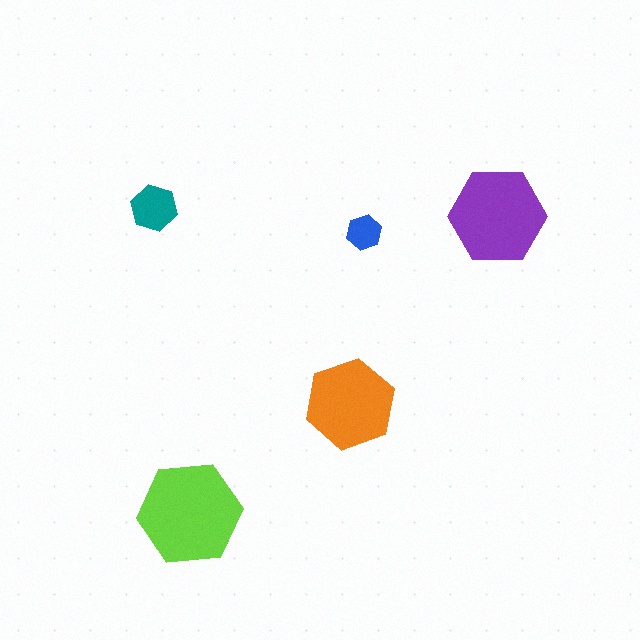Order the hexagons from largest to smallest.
the lime one, the purple one, the orange one, the teal one, the blue one.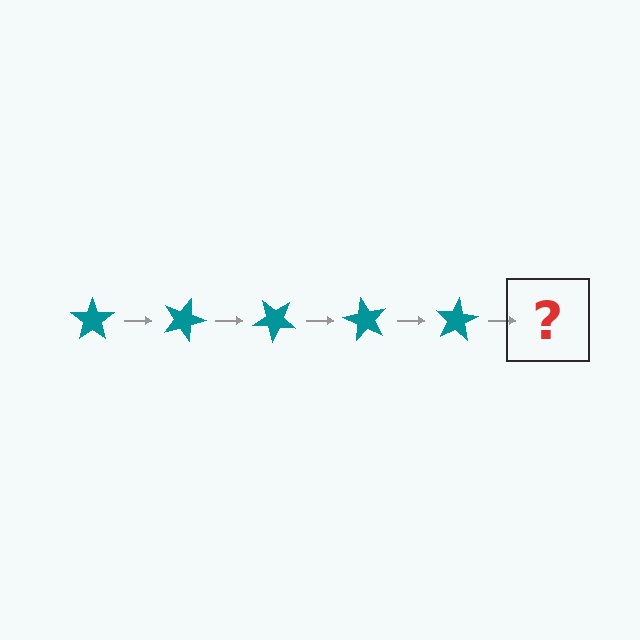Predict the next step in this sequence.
The next step is a teal star rotated 100 degrees.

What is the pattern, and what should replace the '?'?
The pattern is that the star rotates 20 degrees each step. The '?' should be a teal star rotated 100 degrees.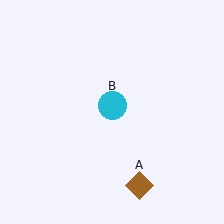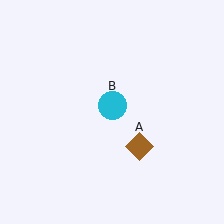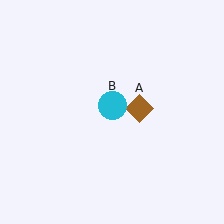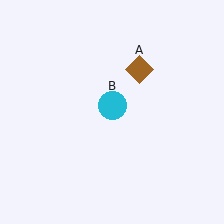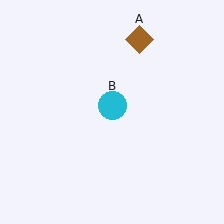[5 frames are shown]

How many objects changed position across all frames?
1 object changed position: brown diamond (object A).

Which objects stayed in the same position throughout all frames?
Cyan circle (object B) remained stationary.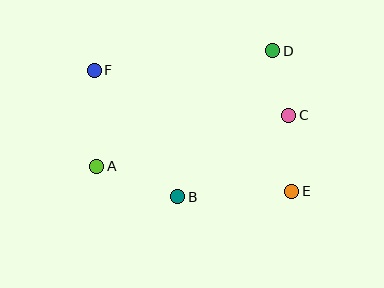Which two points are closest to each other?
Points C and D are closest to each other.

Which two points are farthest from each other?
Points E and F are farthest from each other.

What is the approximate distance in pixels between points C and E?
The distance between C and E is approximately 76 pixels.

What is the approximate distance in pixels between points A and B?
The distance between A and B is approximately 86 pixels.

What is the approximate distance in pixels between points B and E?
The distance between B and E is approximately 115 pixels.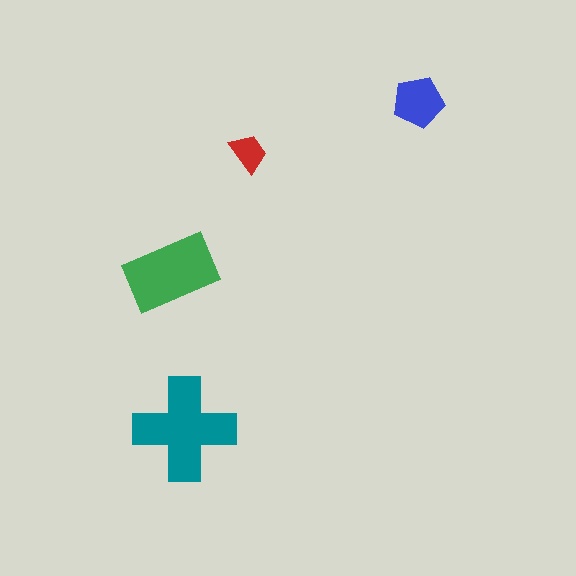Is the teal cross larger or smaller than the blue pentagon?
Larger.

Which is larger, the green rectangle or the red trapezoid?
The green rectangle.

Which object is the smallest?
The red trapezoid.